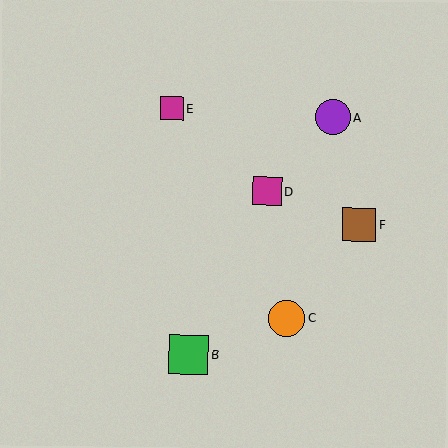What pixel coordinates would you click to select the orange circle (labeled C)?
Click at (287, 318) to select the orange circle C.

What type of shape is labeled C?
Shape C is an orange circle.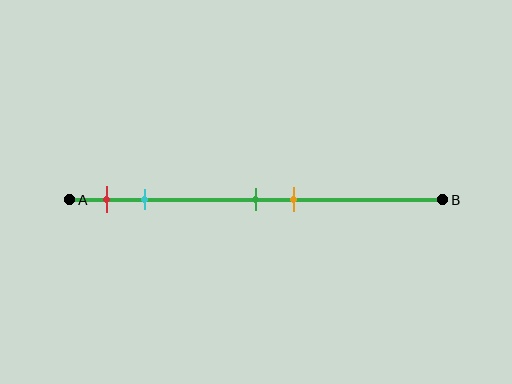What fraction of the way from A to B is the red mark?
The red mark is approximately 10% (0.1) of the way from A to B.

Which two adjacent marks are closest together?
The green and orange marks are the closest adjacent pair.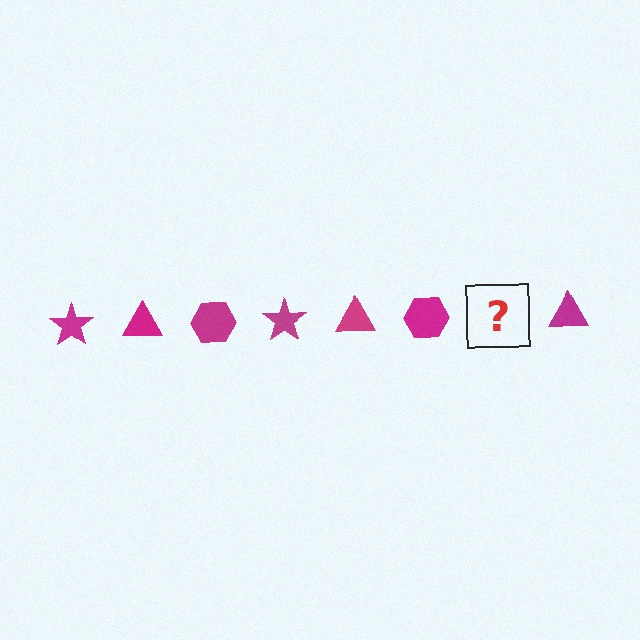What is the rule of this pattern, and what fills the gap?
The rule is that the pattern cycles through star, triangle, hexagon shapes in magenta. The gap should be filled with a magenta star.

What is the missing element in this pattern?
The missing element is a magenta star.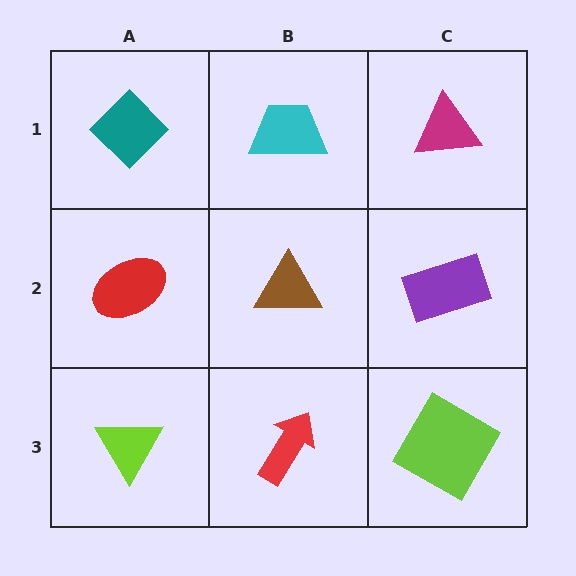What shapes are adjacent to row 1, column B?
A brown triangle (row 2, column B), a teal diamond (row 1, column A), a magenta triangle (row 1, column C).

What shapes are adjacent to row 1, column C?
A purple rectangle (row 2, column C), a cyan trapezoid (row 1, column B).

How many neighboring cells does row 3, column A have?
2.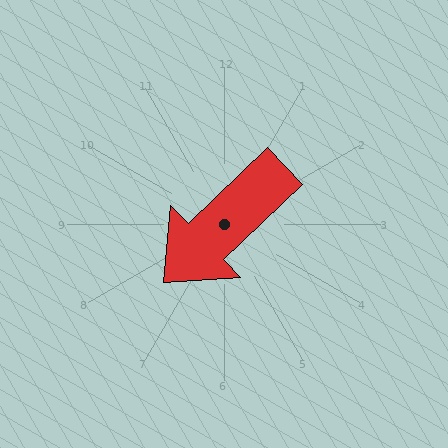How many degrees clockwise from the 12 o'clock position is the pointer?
Approximately 226 degrees.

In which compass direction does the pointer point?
Southwest.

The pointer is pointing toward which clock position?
Roughly 8 o'clock.